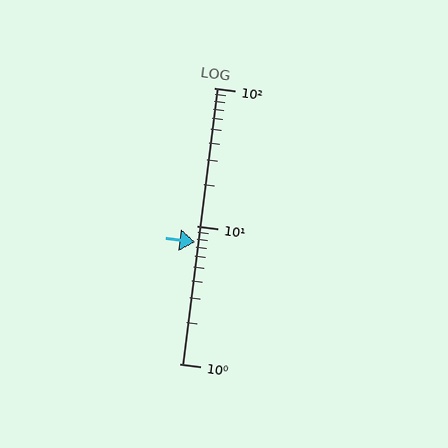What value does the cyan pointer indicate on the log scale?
The pointer indicates approximately 7.6.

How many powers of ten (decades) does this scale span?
The scale spans 2 decades, from 1 to 100.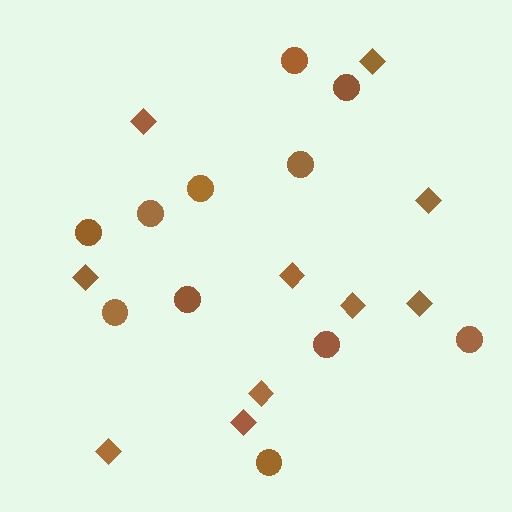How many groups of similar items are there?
There are 2 groups: one group of circles (11) and one group of diamonds (10).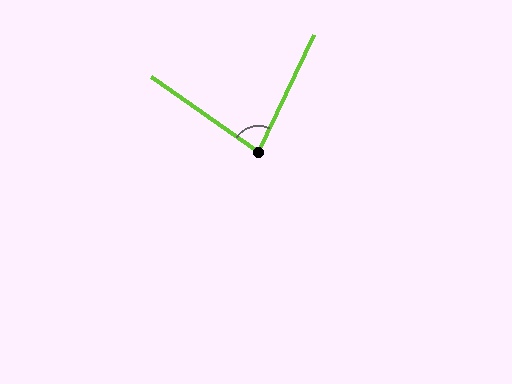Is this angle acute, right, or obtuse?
It is acute.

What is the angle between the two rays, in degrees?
Approximately 80 degrees.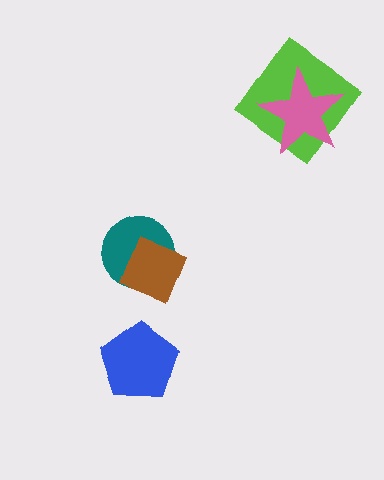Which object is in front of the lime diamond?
The pink star is in front of the lime diamond.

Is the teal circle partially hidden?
Yes, it is partially covered by another shape.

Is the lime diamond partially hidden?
Yes, it is partially covered by another shape.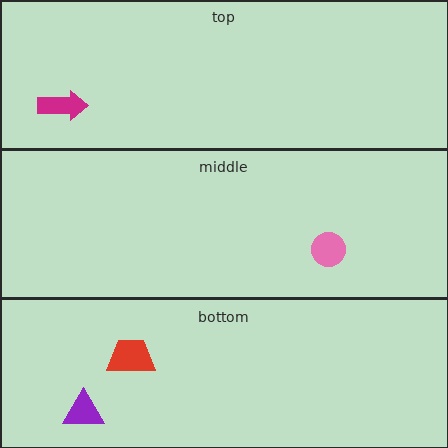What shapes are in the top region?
The magenta arrow.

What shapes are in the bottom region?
The purple triangle, the red trapezoid.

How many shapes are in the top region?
1.